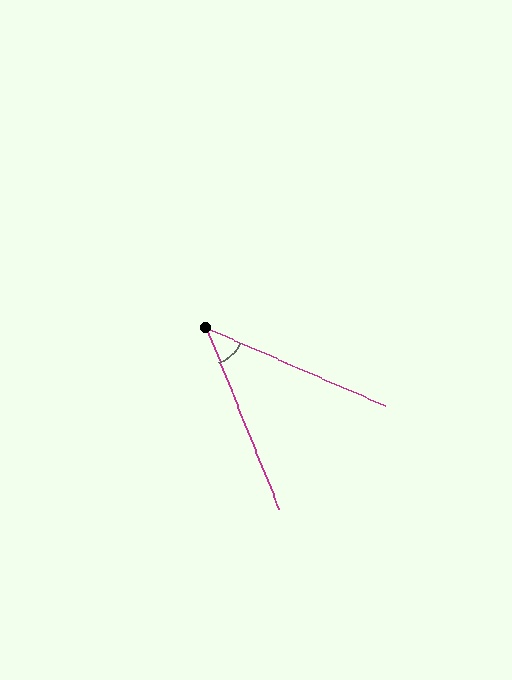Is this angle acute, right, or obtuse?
It is acute.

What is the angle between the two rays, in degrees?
Approximately 45 degrees.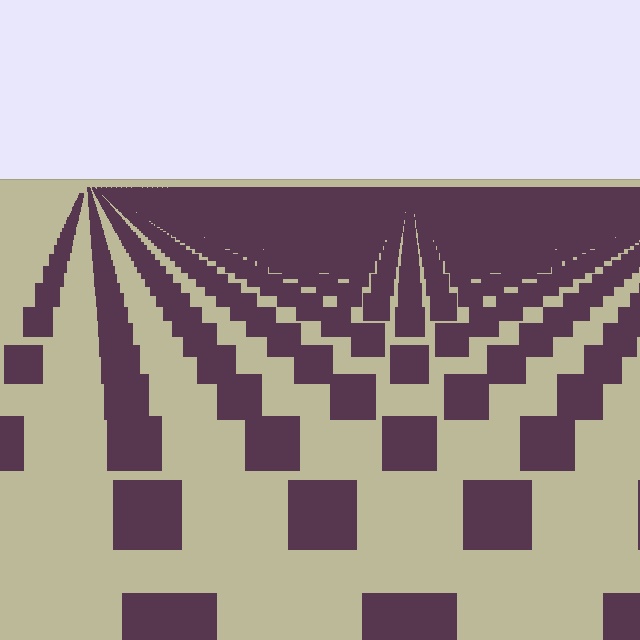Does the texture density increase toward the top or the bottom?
Density increases toward the top.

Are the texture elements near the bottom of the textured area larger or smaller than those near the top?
Larger. Near the bottom, elements are closer to the viewer and appear at a bigger on-screen size.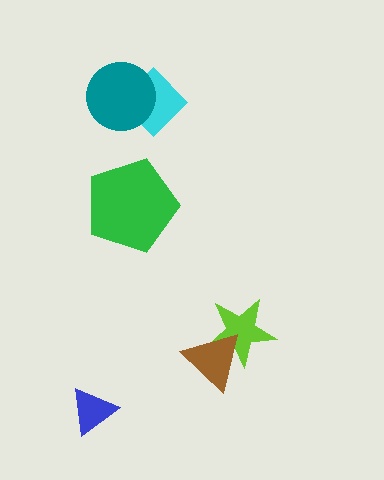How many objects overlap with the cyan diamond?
1 object overlaps with the cyan diamond.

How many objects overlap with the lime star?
1 object overlaps with the lime star.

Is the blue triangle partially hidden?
No, no other shape covers it.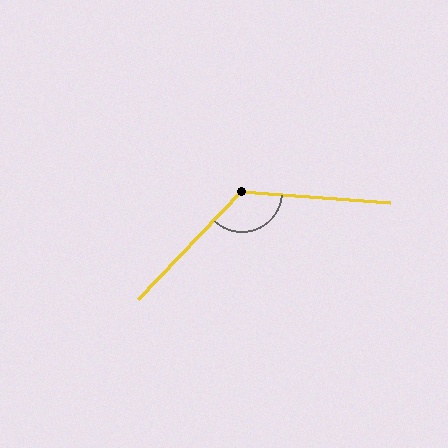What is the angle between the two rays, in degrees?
Approximately 129 degrees.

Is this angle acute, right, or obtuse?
It is obtuse.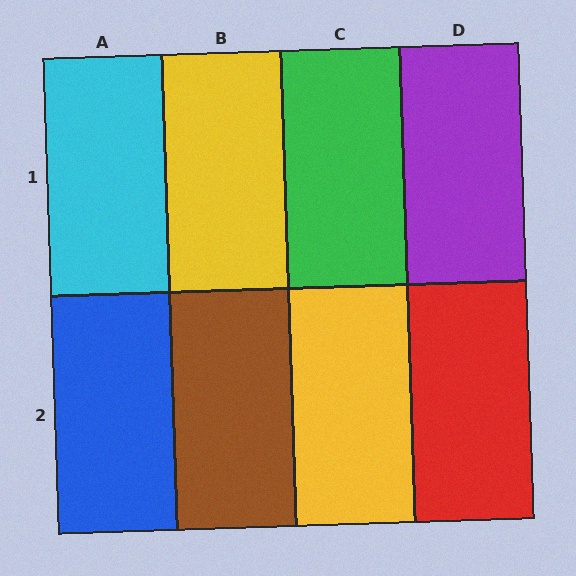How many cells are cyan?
1 cell is cyan.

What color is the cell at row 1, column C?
Green.